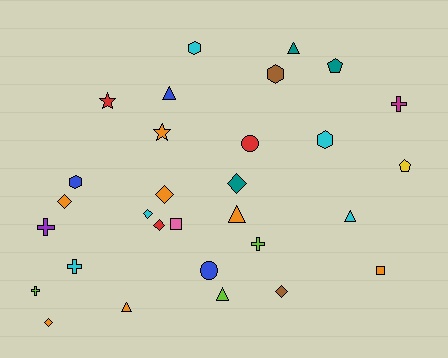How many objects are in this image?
There are 30 objects.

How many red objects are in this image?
There are 3 red objects.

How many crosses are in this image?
There are 5 crosses.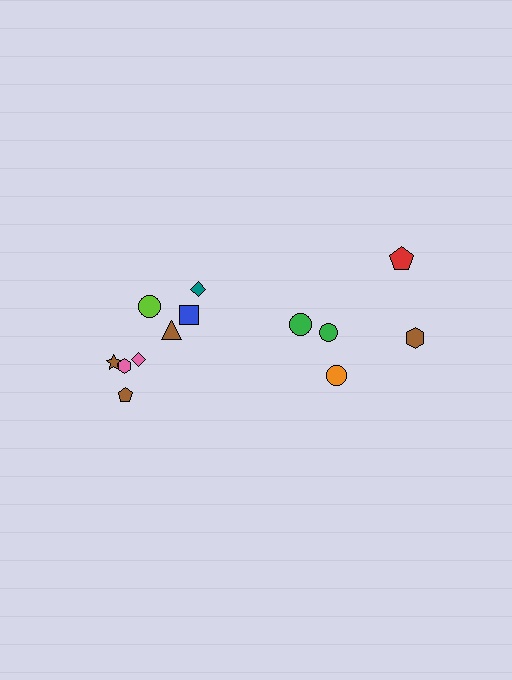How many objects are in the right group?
There are 5 objects.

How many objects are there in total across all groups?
There are 13 objects.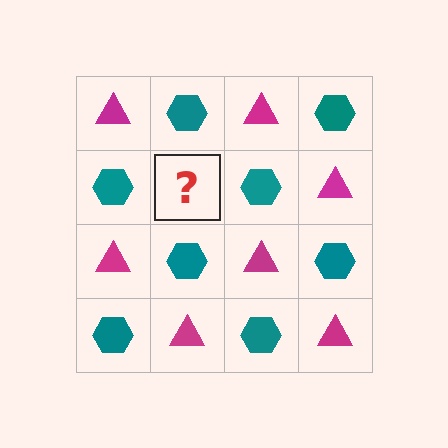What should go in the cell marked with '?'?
The missing cell should contain a magenta triangle.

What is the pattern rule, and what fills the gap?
The rule is that it alternates magenta triangle and teal hexagon in a checkerboard pattern. The gap should be filled with a magenta triangle.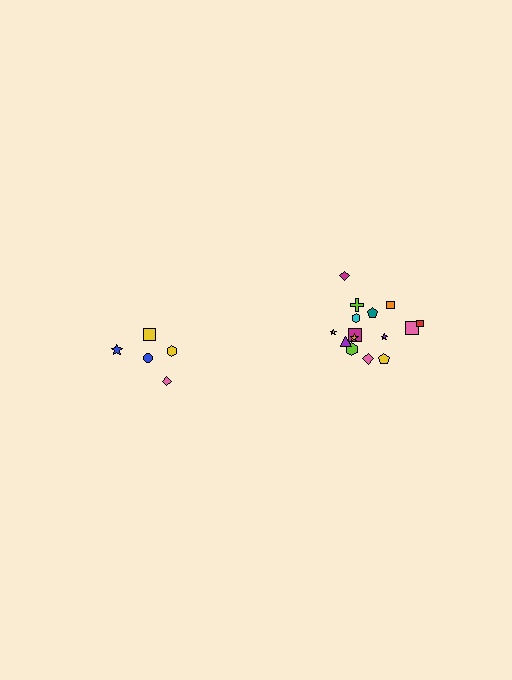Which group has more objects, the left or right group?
The right group.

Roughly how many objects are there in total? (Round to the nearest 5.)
Roughly 20 objects in total.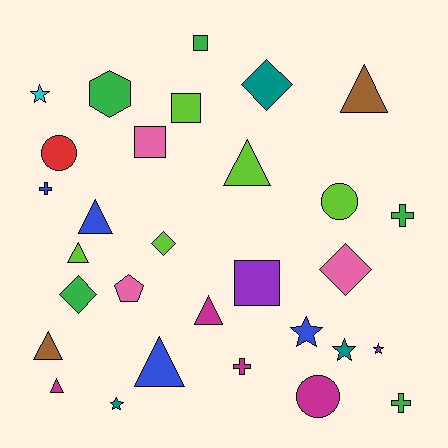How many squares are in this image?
There are 4 squares.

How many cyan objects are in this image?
There is 1 cyan object.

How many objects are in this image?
There are 30 objects.